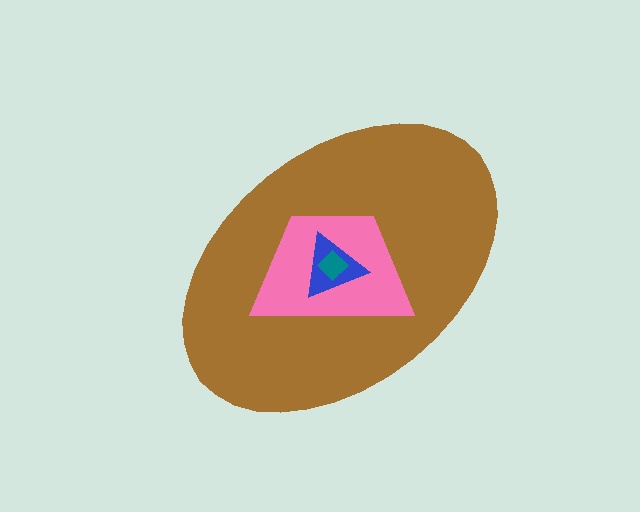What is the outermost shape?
The brown ellipse.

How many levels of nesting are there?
4.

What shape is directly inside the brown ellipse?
The pink trapezoid.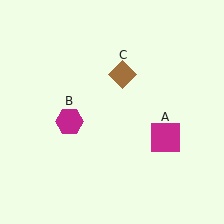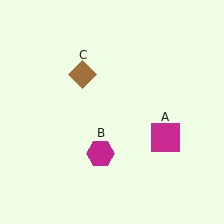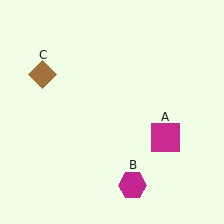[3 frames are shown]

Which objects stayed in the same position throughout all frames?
Magenta square (object A) remained stationary.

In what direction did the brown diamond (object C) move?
The brown diamond (object C) moved left.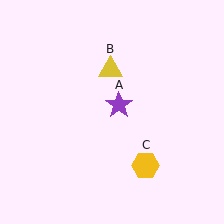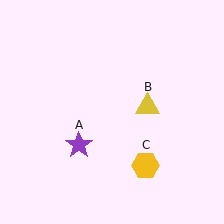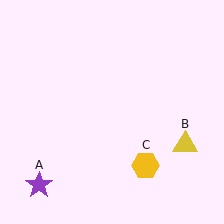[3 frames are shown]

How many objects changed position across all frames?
2 objects changed position: purple star (object A), yellow triangle (object B).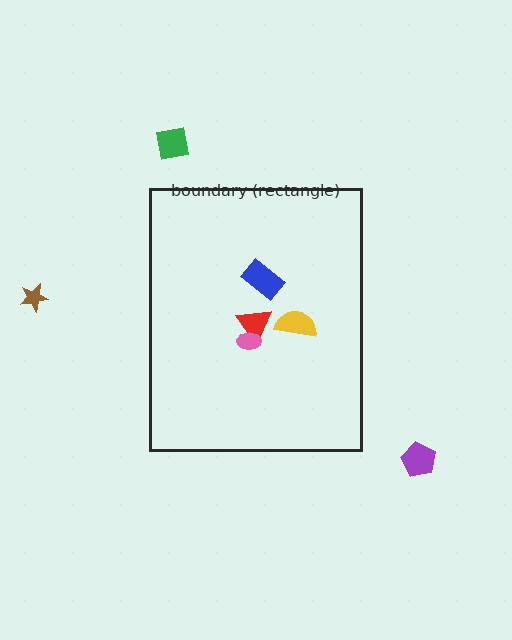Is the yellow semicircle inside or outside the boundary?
Inside.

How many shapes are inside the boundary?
4 inside, 3 outside.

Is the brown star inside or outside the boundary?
Outside.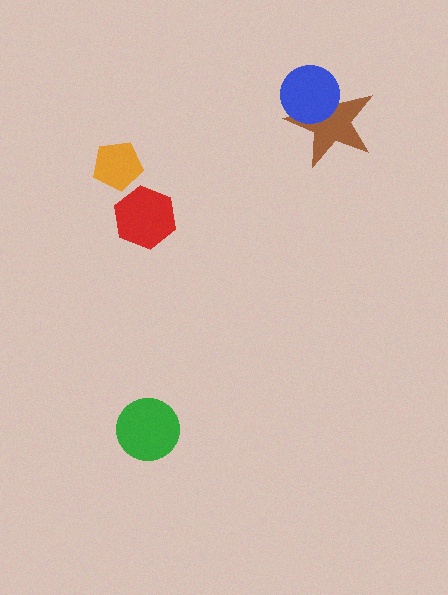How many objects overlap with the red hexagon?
0 objects overlap with the red hexagon.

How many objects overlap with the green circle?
0 objects overlap with the green circle.